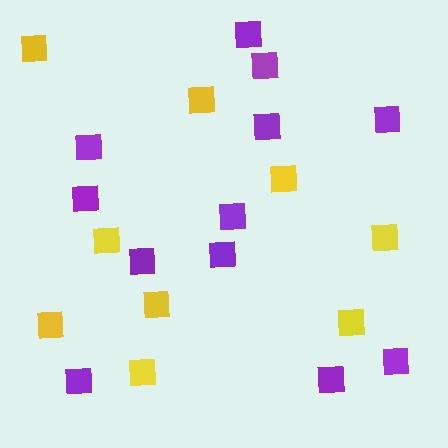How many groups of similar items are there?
There are 2 groups: one group of purple squares (12) and one group of yellow squares (9).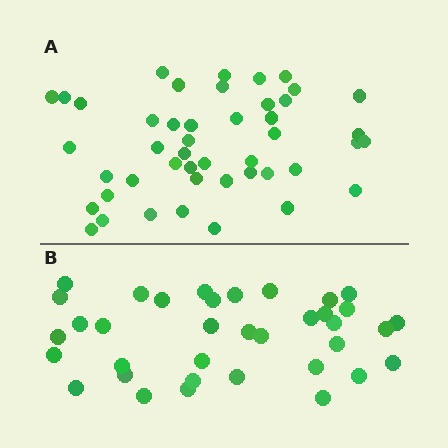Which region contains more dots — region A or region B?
Region A (the top region) has more dots.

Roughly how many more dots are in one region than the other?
Region A has roughly 10 or so more dots than region B.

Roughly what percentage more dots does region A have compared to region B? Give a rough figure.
About 30% more.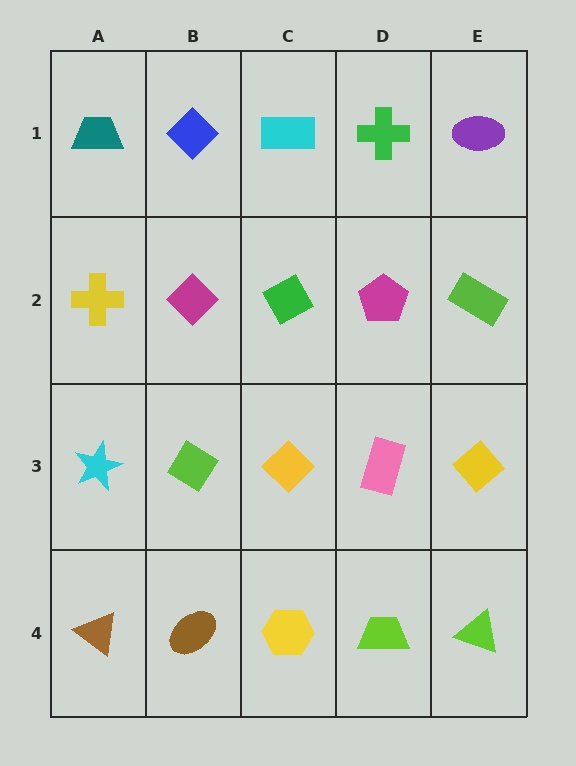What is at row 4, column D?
A lime trapezoid.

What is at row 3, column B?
A lime diamond.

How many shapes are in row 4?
5 shapes.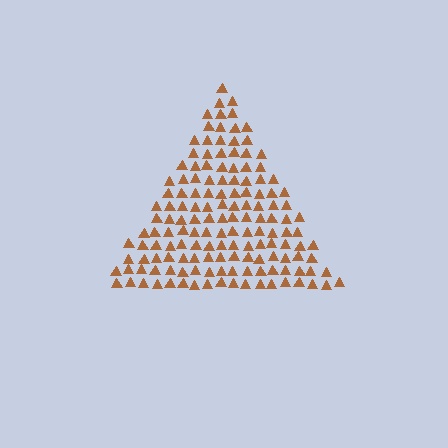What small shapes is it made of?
It is made of small triangles.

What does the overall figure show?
The overall figure shows a triangle.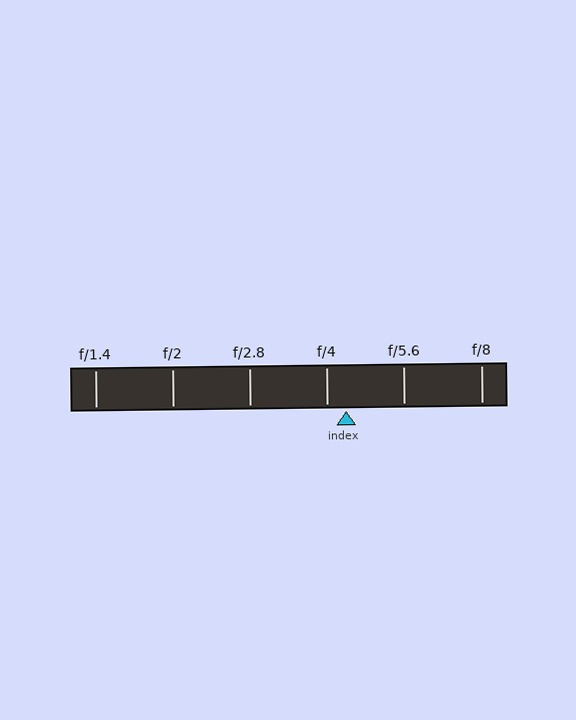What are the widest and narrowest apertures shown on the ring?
The widest aperture shown is f/1.4 and the narrowest is f/8.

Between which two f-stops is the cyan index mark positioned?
The index mark is between f/4 and f/5.6.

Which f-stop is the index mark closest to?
The index mark is closest to f/4.